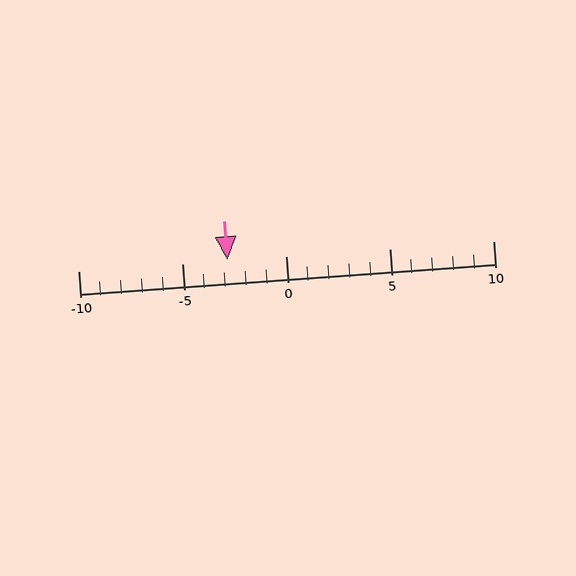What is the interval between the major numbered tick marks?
The major tick marks are spaced 5 units apart.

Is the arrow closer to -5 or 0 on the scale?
The arrow is closer to -5.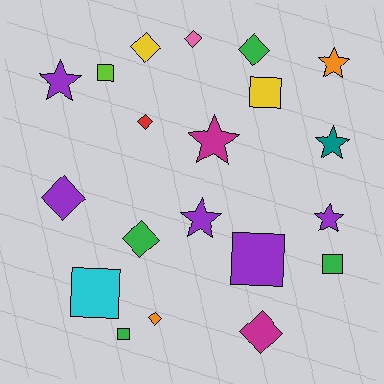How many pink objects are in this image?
There is 1 pink object.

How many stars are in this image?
There are 6 stars.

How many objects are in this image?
There are 20 objects.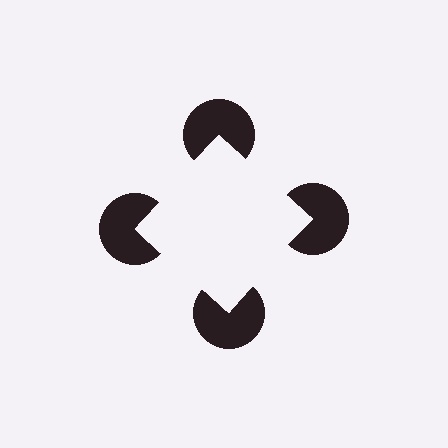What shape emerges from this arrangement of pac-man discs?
An illusory square — its edges are inferred from the aligned wedge cuts in the pac-man discs, not physically drawn.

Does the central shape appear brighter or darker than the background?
It typically appears slightly brighter than the background, even though no actual brightness change is drawn.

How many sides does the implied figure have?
4 sides.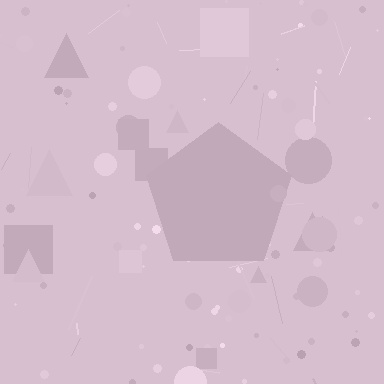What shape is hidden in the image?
A pentagon is hidden in the image.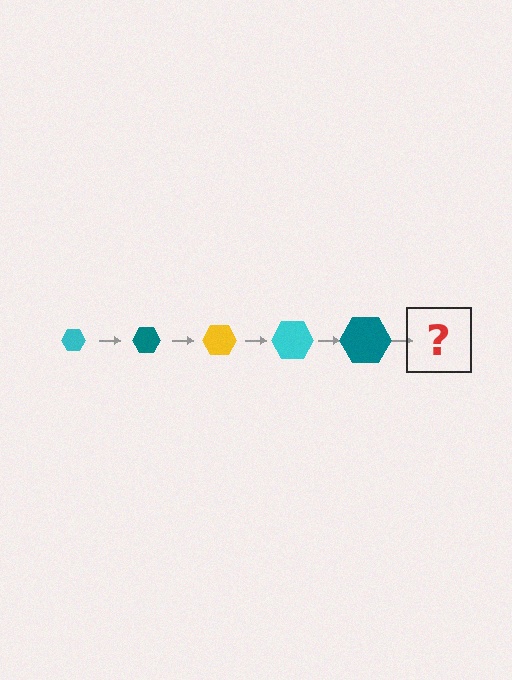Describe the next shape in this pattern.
It should be a yellow hexagon, larger than the previous one.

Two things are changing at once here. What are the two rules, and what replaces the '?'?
The two rules are that the hexagon grows larger each step and the color cycles through cyan, teal, and yellow. The '?' should be a yellow hexagon, larger than the previous one.